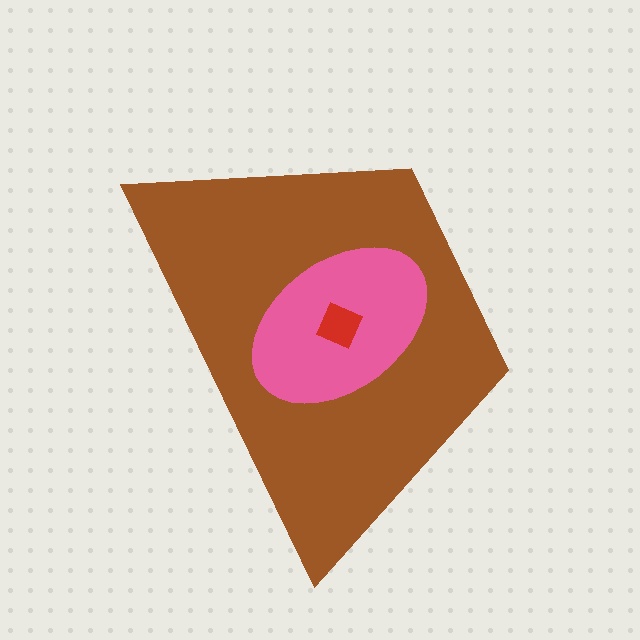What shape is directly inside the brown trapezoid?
The pink ellipse.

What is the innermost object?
The red diamond.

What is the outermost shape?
The brown trapezoid.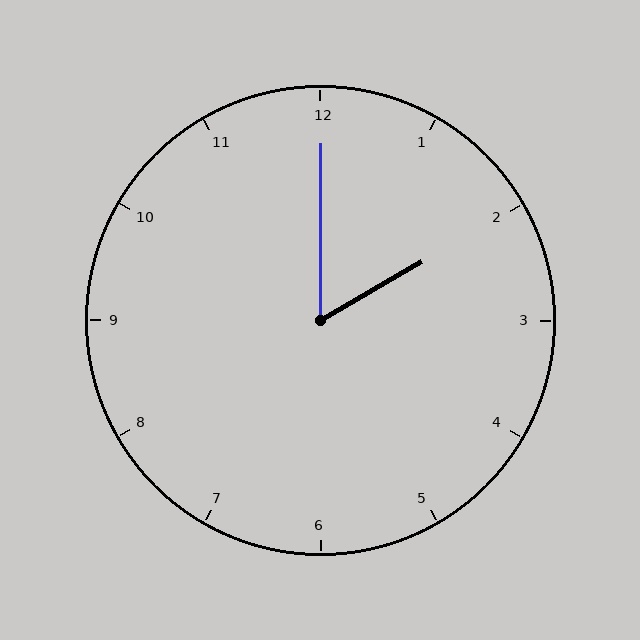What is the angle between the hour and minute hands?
Approximately 60 degrees.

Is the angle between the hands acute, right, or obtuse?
It is acute.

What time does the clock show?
2:00.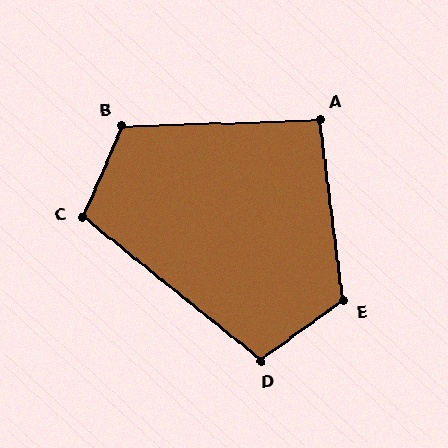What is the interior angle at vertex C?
Approximately 105 degrees (obtuse).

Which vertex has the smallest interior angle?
A, at approximately 96 degrees.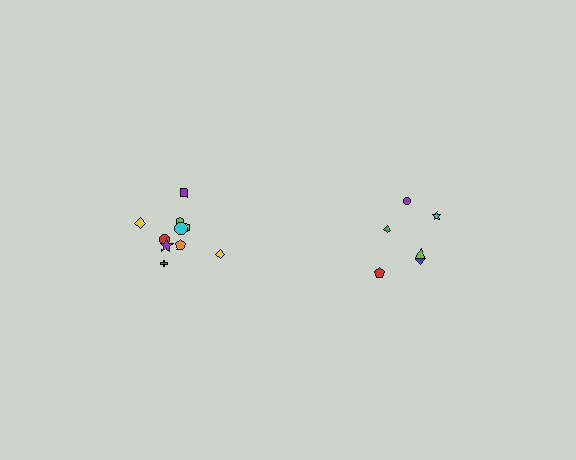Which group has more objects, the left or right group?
The left group.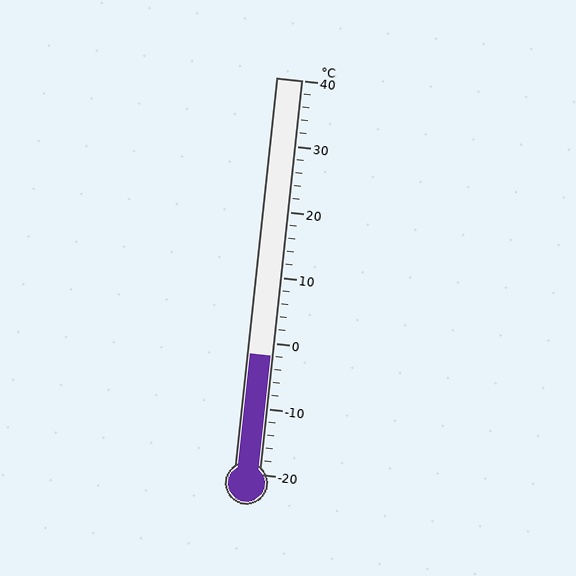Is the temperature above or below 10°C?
The temperature is below 10°C.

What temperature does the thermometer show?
The thermometer shows approximately -2°C.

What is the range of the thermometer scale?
The thermometer scale ranges from -20°C to 40°C.